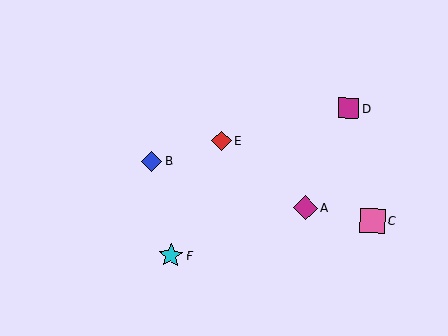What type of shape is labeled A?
Shape A is a magenta diamond.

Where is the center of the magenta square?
The center of the magenta square is at (348, 108).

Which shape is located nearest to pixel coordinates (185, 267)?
The cyan star (labeled F) at (171, 255) is nearest to that location.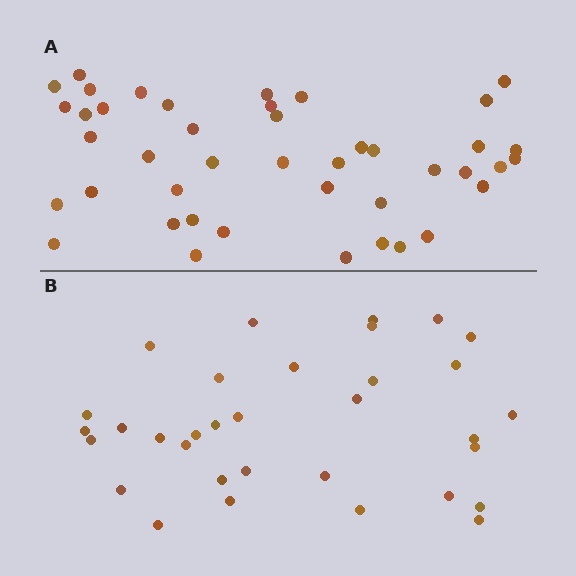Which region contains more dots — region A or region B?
Region A (the top region) has more dots.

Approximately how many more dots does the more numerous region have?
Region A has roughly 10 or so more dots than region B.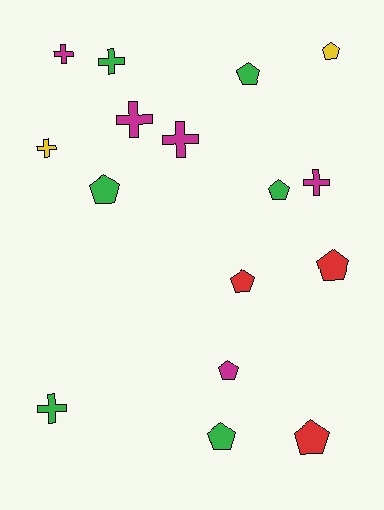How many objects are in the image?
There are 16 objects.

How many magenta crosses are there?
There are 4 magenta crosses.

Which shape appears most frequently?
Pentagon, with 9 objects.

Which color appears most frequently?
Green, with 6 objects.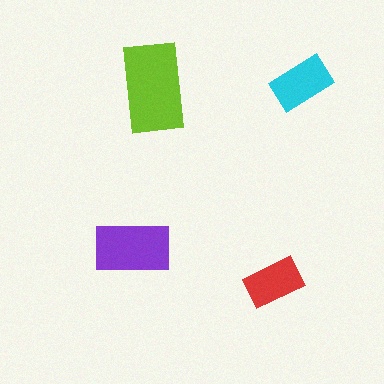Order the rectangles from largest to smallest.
the lime one, the purple one, the cyan one, the red one.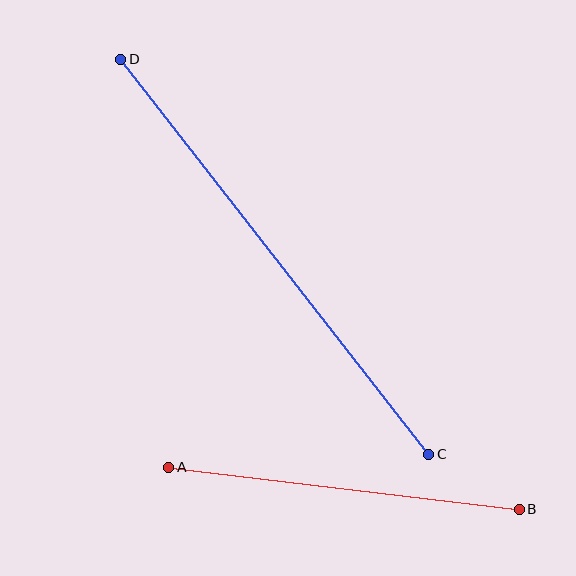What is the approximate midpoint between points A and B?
The midpoint is at approximately (344, 488) pixels.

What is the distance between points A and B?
The distance is approximately 353 pixels.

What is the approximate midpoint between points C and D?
The midpoint is at approximately (275, 257) pixels.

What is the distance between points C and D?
The distance is approximately 501 pixels.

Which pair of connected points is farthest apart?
Points C and D are farthest apart.